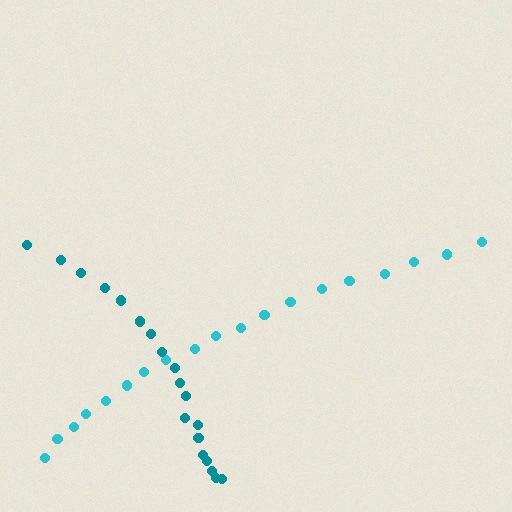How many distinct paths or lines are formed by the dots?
There are 2 distinct paths.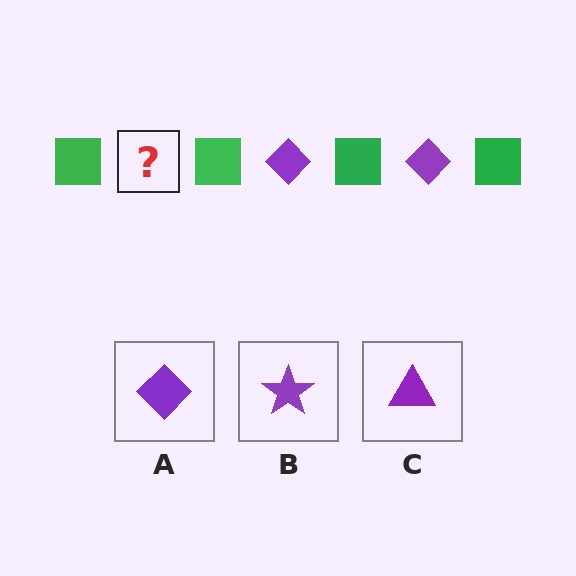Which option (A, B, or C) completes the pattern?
A.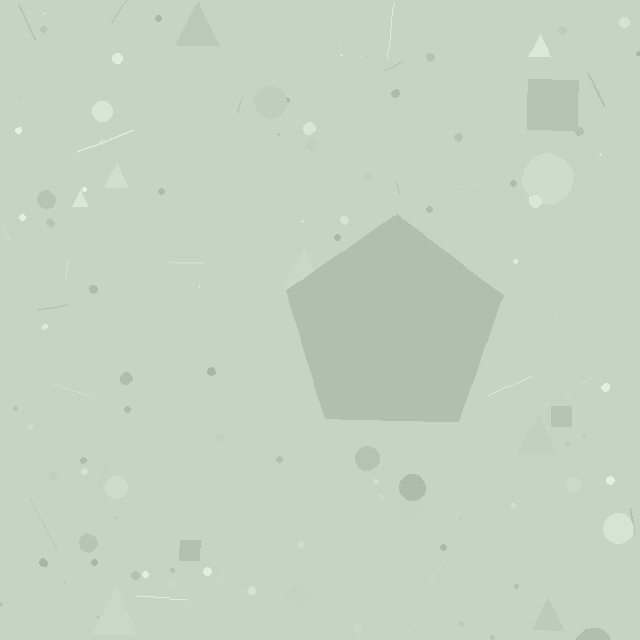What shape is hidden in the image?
A pentagon is hidden in the image.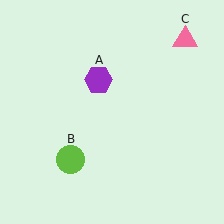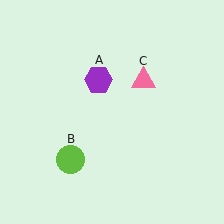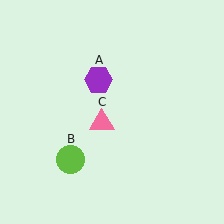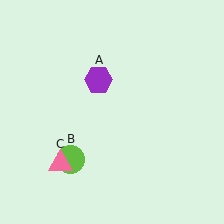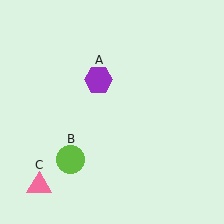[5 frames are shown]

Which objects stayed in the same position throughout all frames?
Purple hexagon (object A) and lime circle (object B) remained stationary.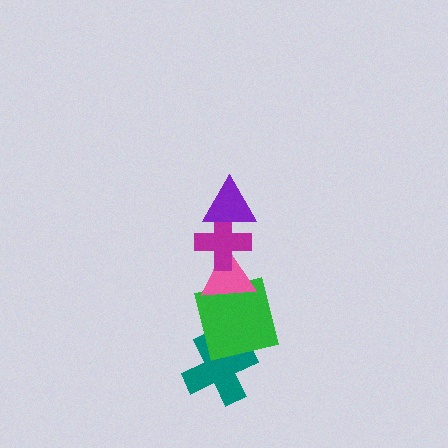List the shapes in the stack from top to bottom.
From top to bottom: the purple triangle, the magenta cross, the pink triangle, the green square, the teal cross.